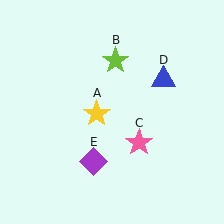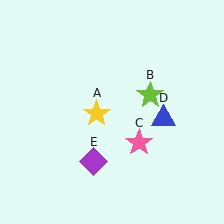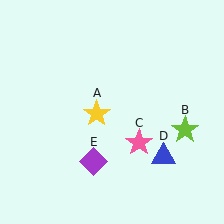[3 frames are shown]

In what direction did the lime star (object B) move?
The lime star (object B) moved down and to the right.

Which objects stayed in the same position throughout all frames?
Yellow star (object A) and pink star (object C) and purple diamond (object E) remained stationary.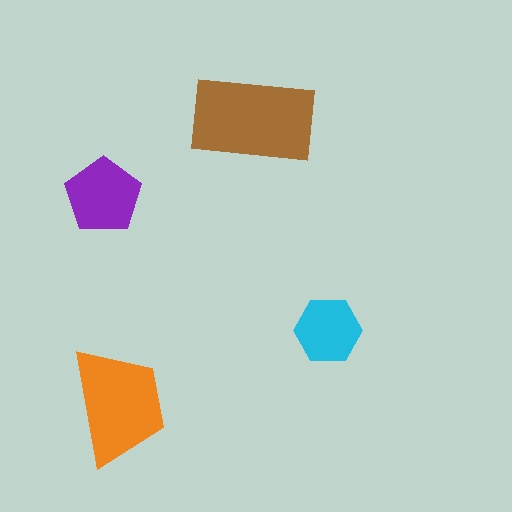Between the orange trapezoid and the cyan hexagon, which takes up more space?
The orange trapezoid.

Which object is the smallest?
The cyan hexagon.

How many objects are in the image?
There are 4 objects in the image.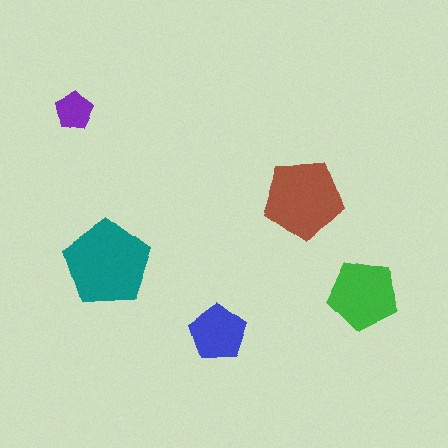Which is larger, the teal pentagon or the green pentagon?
The teal one.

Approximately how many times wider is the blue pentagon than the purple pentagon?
About 1.5 times wider.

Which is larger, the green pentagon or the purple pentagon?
The green one.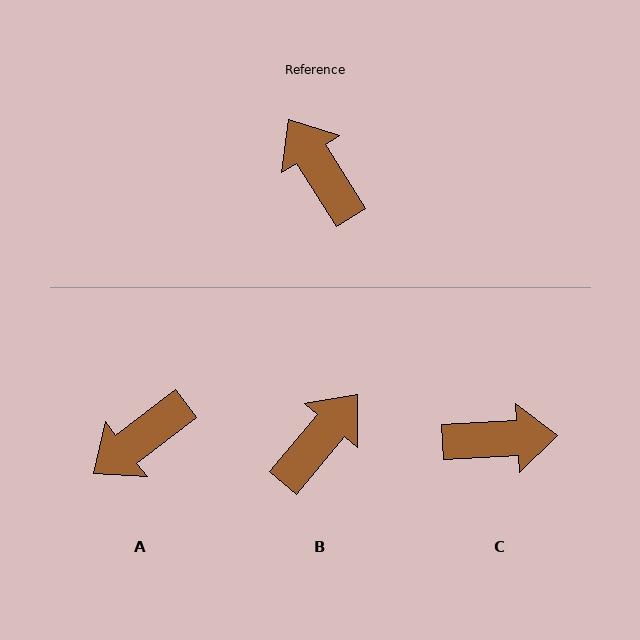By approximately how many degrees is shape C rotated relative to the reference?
Approximately 119 degrees clockwise.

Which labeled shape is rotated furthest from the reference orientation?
C, about 119 degrees away.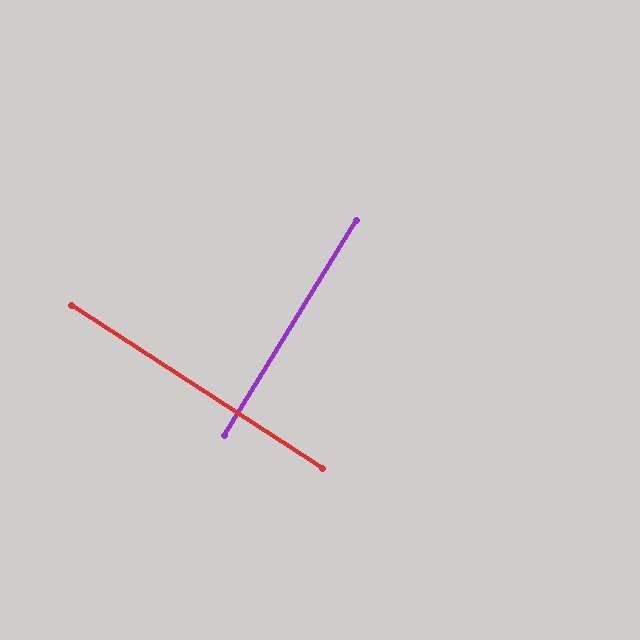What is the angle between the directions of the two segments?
Approximately 89 degrees.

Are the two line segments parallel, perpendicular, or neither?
Perpendicular — they meet at approximately 89°.